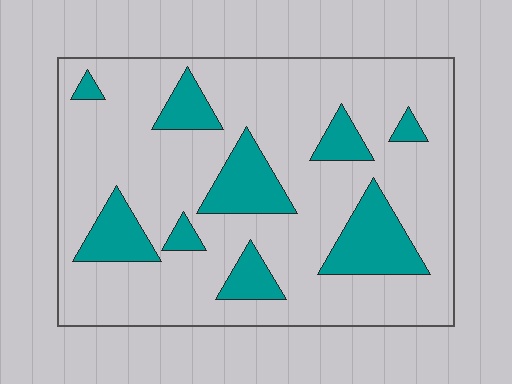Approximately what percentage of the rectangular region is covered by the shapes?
Approximately 20%.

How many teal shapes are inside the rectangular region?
9.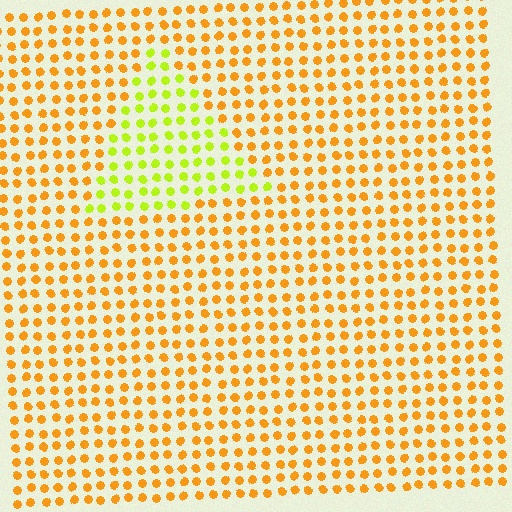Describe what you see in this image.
The image is filled with small orange elements in a uniform arrangement. A triangle-shaped region is visible where the elements are tinted to a slightly different hue, forming a subtle color boundary.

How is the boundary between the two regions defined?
The boundary is defined purely by a slight shift in hue (about 43 degrees). Spacing, size, and orientation are identical on both sides.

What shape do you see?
I see a triangle.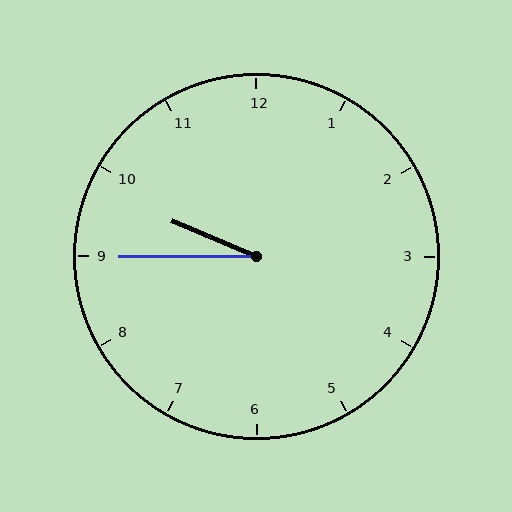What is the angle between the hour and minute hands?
Approximately 22 degrees.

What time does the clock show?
9:45.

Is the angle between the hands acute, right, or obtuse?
It is acute.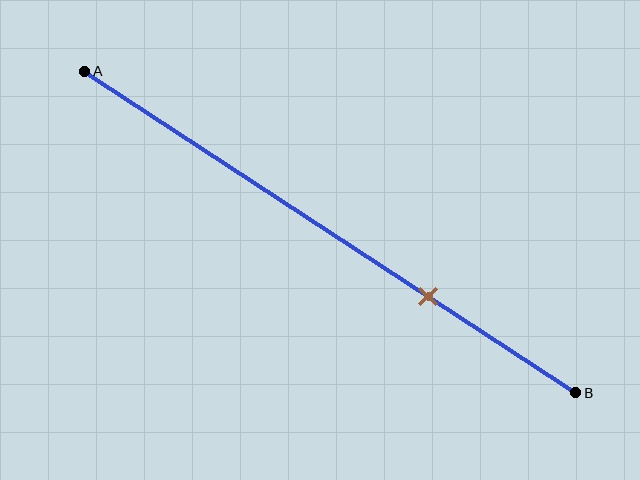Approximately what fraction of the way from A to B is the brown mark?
The brown mark is approximately 70% of the way from A to B.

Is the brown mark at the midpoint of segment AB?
No, the mark is at about 70% from A, not at the 50% midpoint.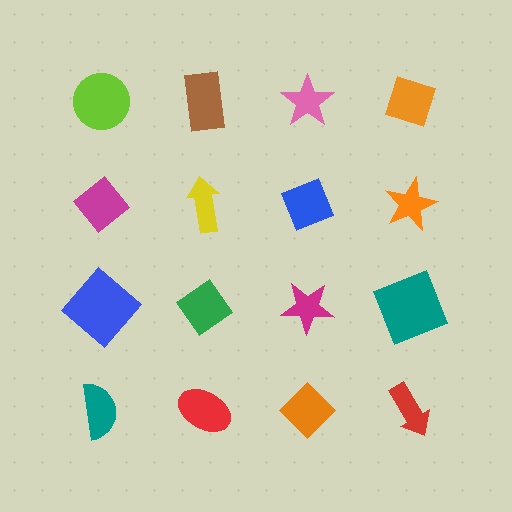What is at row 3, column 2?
A green diamond.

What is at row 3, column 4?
A teal square.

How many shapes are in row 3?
4 shapes.